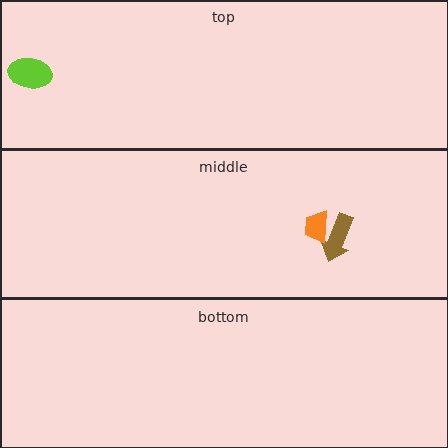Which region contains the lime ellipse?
The top region.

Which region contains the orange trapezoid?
The middle region.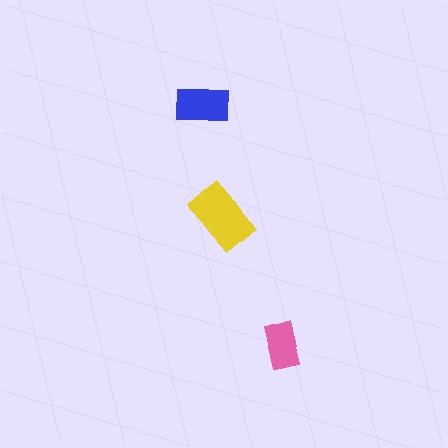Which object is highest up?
The blue rectangle is topmost.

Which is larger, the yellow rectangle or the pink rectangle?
The yellow one.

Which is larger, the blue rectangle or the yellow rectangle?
The yellow one.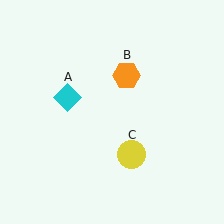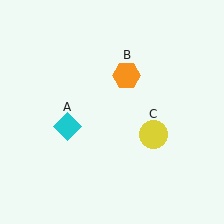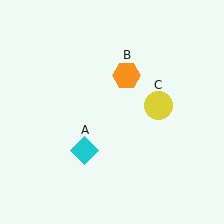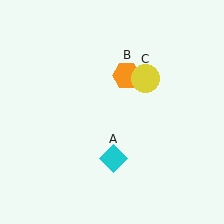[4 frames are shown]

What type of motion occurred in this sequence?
The cyan diamond (object A), yellow circle (object C) rotated counterclockwise around the center of the scene.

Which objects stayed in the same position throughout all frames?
Orange hexagon (object B) remained stationary.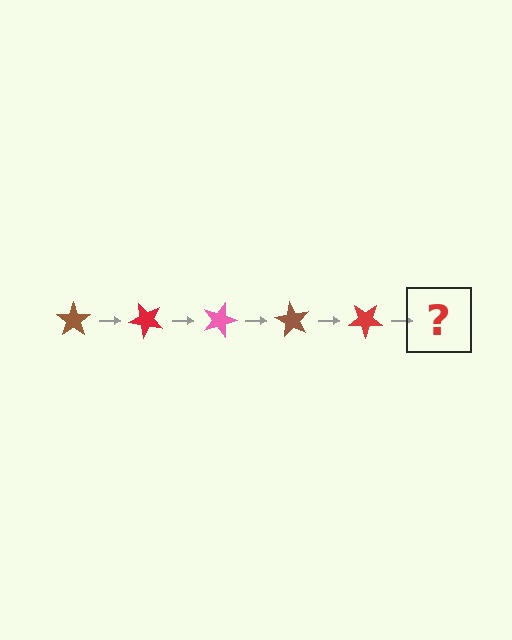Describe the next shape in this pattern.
It should be a pink star, rotated 225 degrees from the start.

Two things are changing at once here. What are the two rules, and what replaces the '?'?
The two rules are that it rotates 45 degrees each step and the color cycles through brown, red, and pink. The '?' should be a pink star, rotated 225 degrees from the start.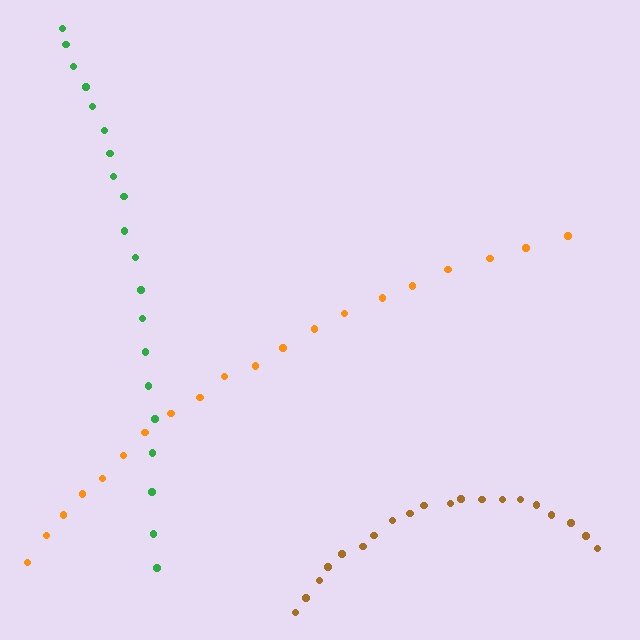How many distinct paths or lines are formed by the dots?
There are 3 distinct paths.